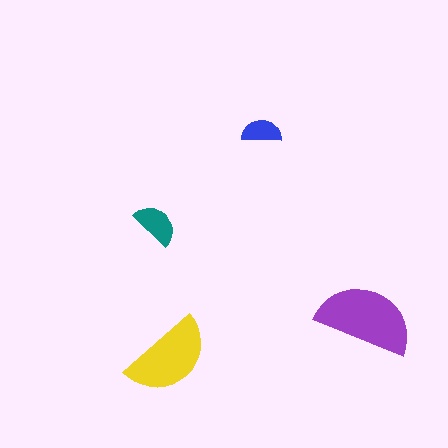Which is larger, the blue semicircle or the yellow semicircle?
The yellow one.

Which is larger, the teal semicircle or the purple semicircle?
The purple one.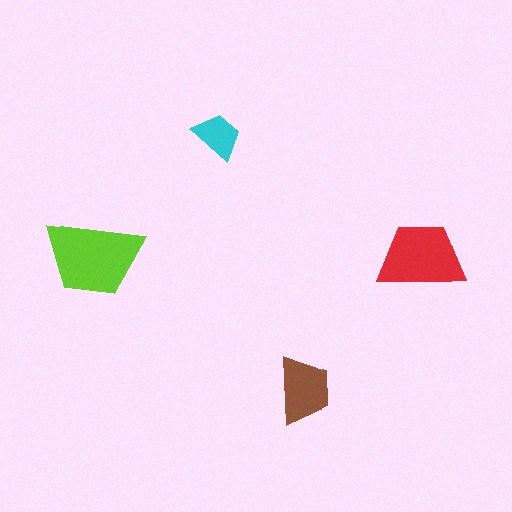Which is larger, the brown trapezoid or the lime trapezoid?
The lime one.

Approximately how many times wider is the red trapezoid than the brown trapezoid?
About 1.5 times wider.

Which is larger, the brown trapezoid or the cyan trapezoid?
The brown one.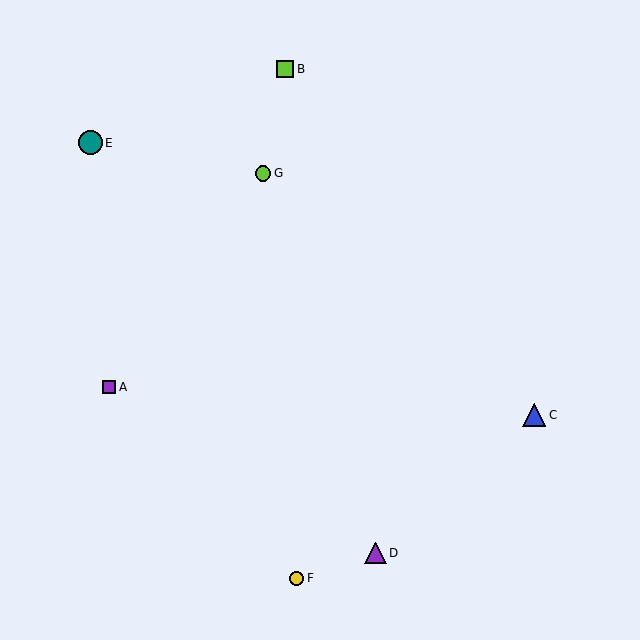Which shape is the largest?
The teal circle (labeled E) is the largest.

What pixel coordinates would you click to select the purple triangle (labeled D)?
Click at (375, 553) to select the purple triangle D.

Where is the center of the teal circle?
The center of the teal circle is at (90, 143).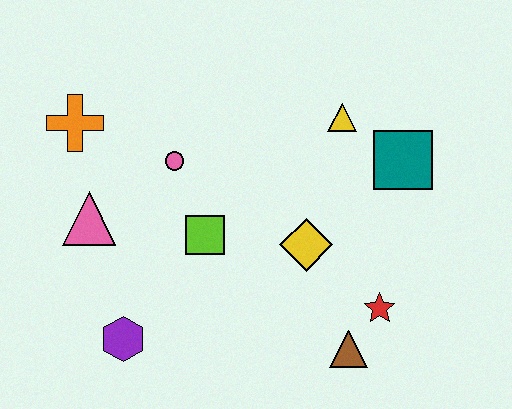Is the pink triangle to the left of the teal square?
Yes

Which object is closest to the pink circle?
The lime square is closest to the pink circle.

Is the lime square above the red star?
Yes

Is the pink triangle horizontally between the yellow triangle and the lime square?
No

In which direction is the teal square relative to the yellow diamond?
The teal square is to the right of the yellow diamond.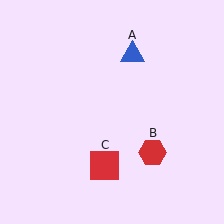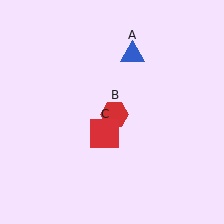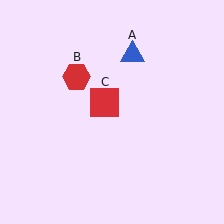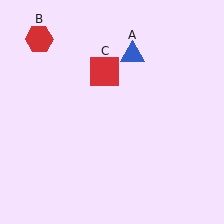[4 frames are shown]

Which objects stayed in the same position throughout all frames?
Blue triangle (object A) remained stationary.